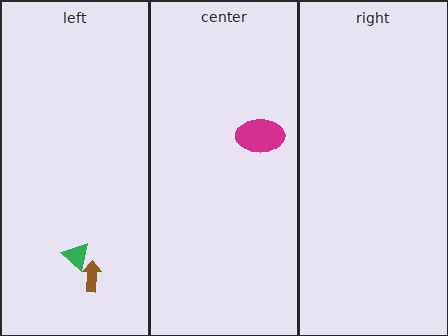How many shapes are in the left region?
2.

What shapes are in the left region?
The brown arrow, the green triangle.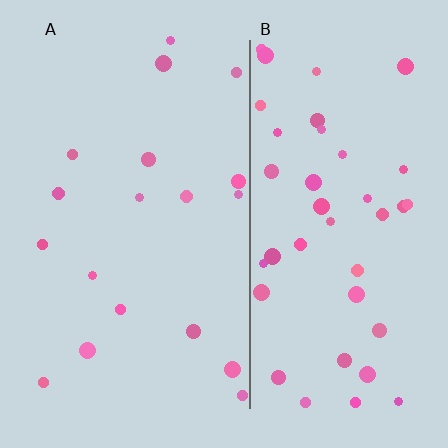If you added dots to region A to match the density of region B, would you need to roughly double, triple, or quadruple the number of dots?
Approximately double.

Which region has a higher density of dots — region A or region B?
B (the right).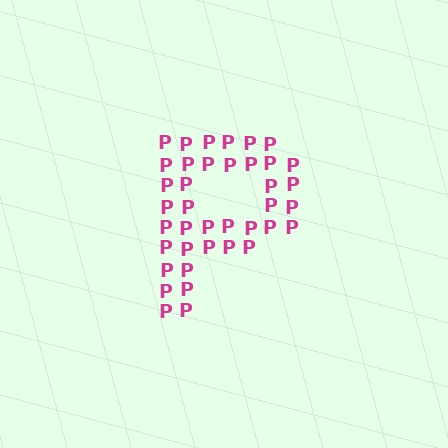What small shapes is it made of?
It is made of small letter P's.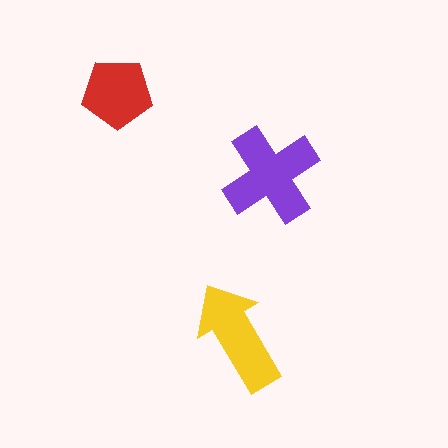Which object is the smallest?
The red pentagon.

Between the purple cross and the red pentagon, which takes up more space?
The purple cross.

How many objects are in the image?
There are 3 objects in the image.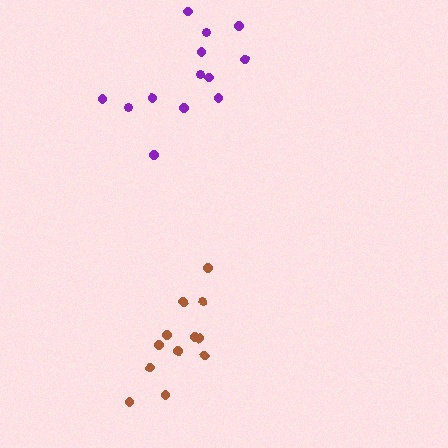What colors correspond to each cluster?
The clusters are colored: brown, purple.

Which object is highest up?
The purple cluster is topmost.